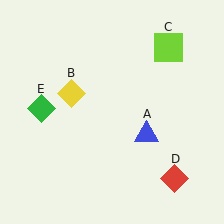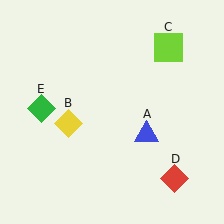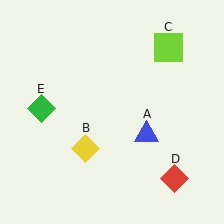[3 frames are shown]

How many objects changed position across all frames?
1 object changed position: yellow diamond (object B).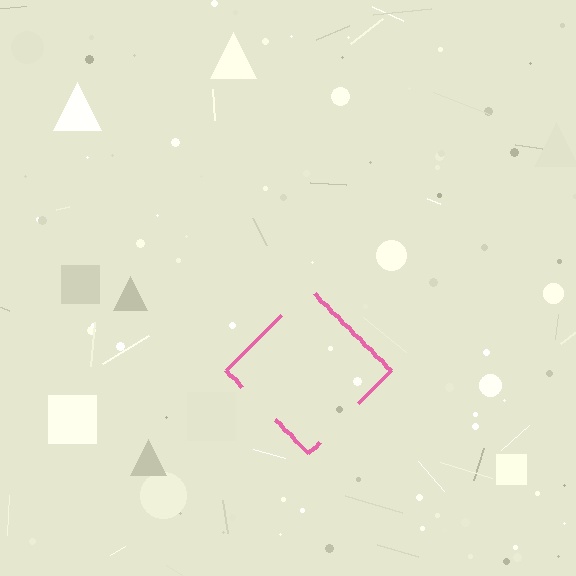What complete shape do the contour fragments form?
The contour fragments form a diamond.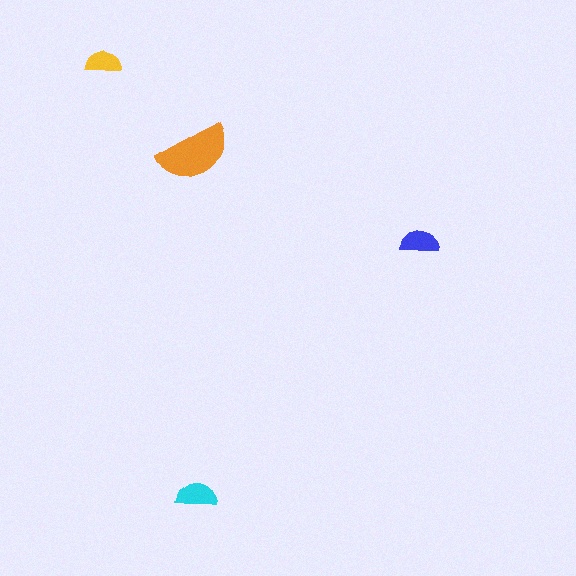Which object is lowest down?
The cyan semicircle is bottommost.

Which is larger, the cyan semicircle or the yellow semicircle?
The cyan one.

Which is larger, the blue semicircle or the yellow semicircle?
The blue one.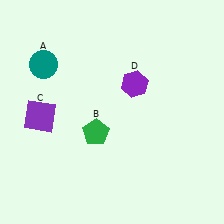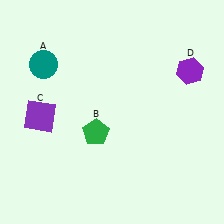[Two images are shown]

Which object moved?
The purple hexagon (D) moved right.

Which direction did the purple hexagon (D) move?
The purple hexagon (D) moved right.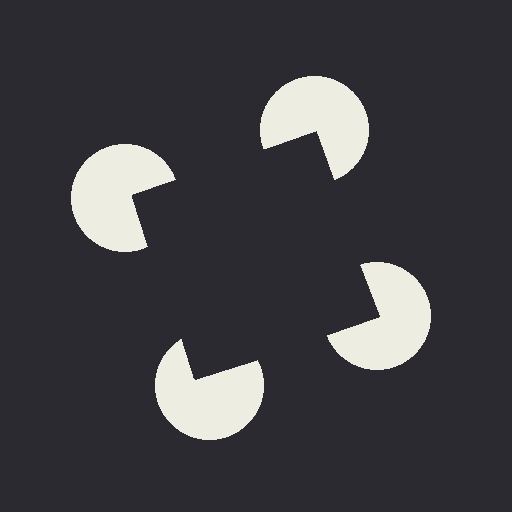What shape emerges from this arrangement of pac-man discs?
An illusory square — its edges are inferred from the aligned wedge cuts in the pac-man discs, not physically drawn.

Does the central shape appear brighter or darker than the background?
It typically appears slightly darker than the background, even though no actual brightness change is drawn.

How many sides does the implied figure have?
4 sides.